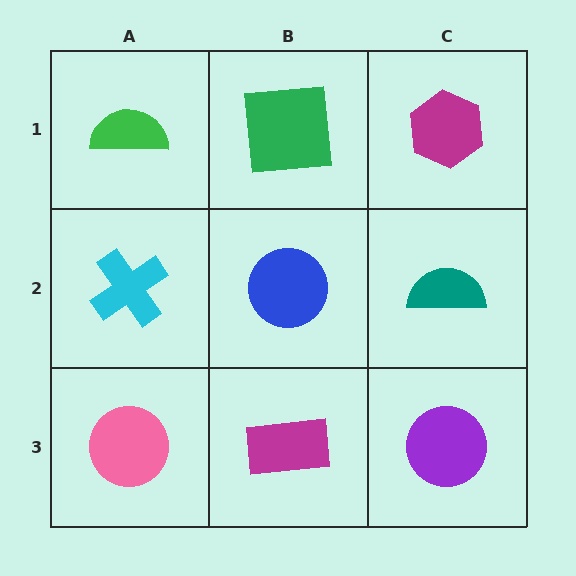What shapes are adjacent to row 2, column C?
A magenta hexagon (row 1, column C), a purple circle (row 3, column C), a blue circle (row 2, column B).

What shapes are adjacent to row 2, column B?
A green square (row 1, column B), a magenta rectangle (row 3, column B), a cyan cross (row 2, column A), a teal semicircle (row 2, column C).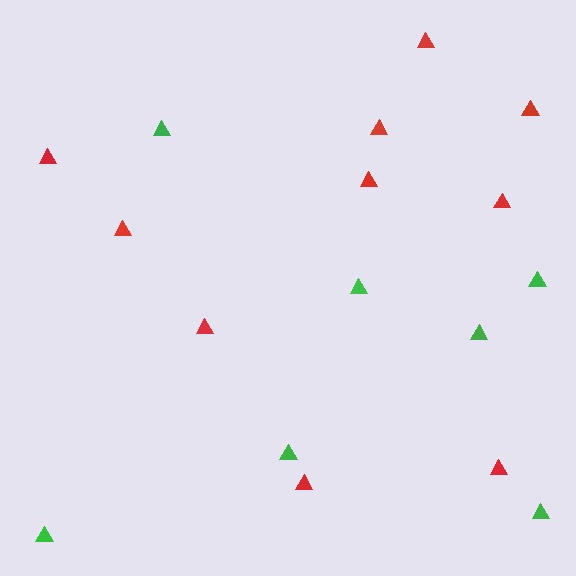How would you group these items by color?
There are 2 groups: one group of red triangles (10) and one group of green triangles (7).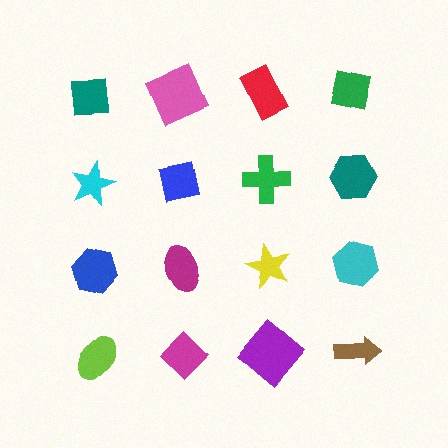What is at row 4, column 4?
A brown arrow.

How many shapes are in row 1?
4 shapes.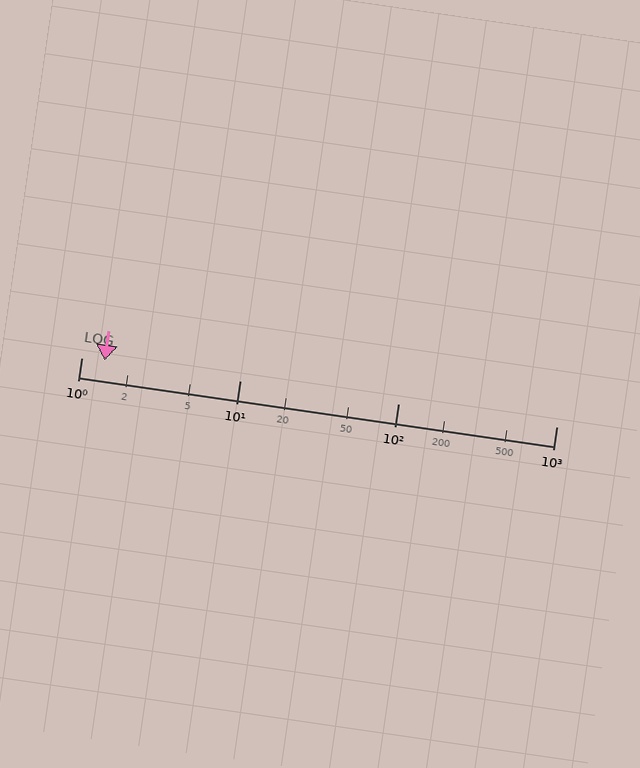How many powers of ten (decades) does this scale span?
The scale spans 3 decades, from 1 to 1000.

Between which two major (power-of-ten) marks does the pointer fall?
The pointer is between 1 and 10.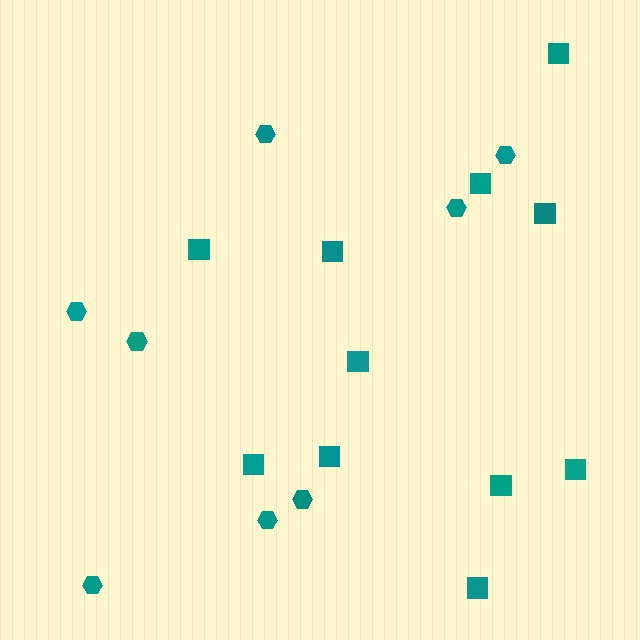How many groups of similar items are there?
There are 2 groups: one group of squares (11) and one group of hexagons (8).